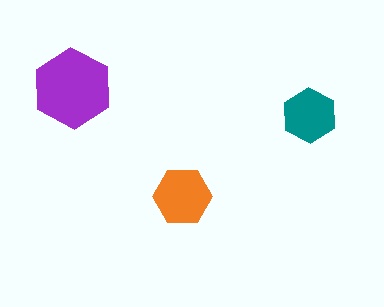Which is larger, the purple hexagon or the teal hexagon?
The purple one.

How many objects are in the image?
There are 3 objects in the image.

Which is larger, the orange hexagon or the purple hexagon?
The purple one.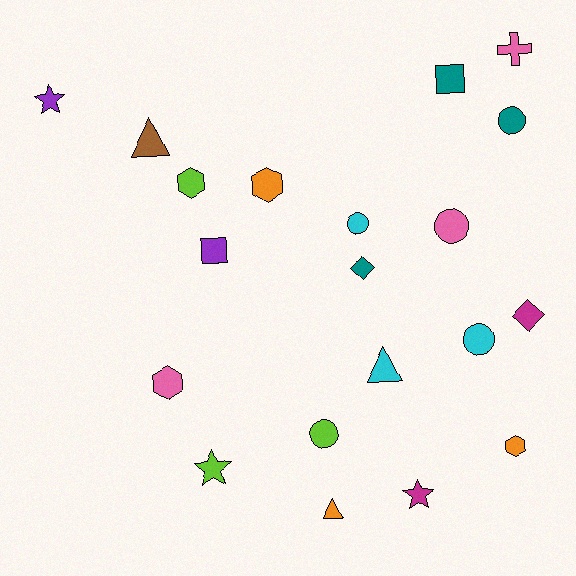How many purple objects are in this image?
There are 2 purple objects.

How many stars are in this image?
There are 3 stars.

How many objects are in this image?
There are 20 objects.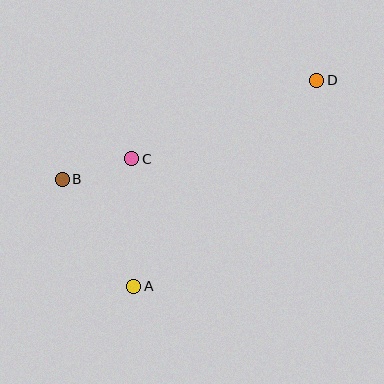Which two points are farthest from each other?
Points A and D are farthest from each other.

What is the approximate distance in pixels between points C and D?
The distance between C and D is approximately 201 pixels.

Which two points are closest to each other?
Points B and C are closest to each other.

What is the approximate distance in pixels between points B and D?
The distance between B and D is approximately 273 pixels.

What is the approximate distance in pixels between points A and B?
The distance between A and B is approximately 128 pixels.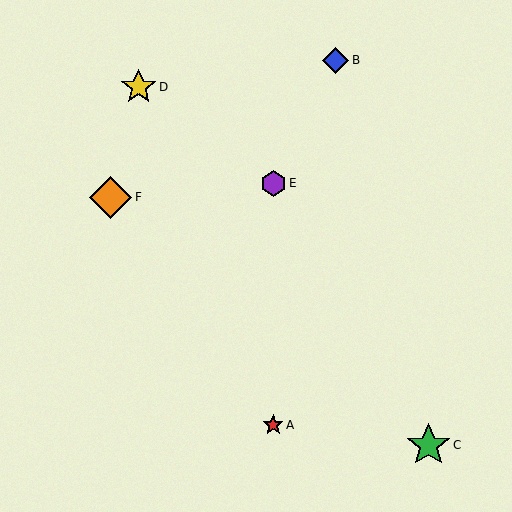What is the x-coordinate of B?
Object B is at x≈336.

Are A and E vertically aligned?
Yes, both are at x≈273.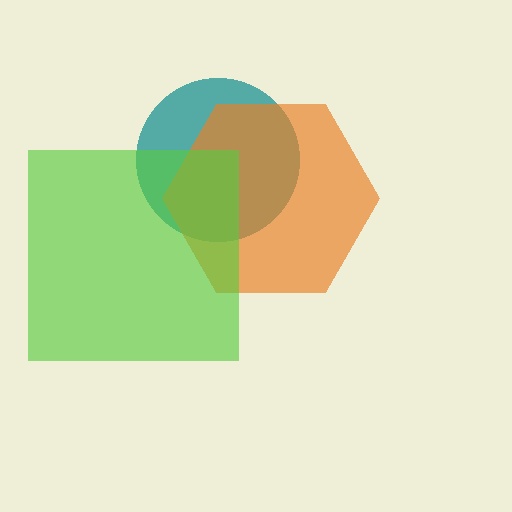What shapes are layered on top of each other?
The layered shapes are: a teal circle, an orange hexagon, a lime square.